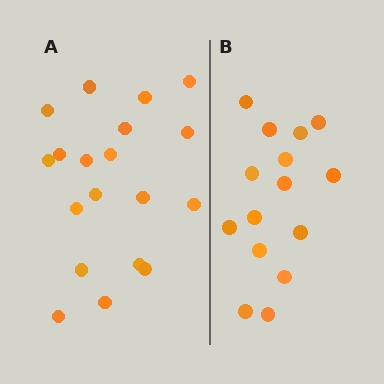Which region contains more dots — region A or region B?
Region A (the left region) has more dots.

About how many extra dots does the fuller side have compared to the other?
Region A has about 4 more dots than region B.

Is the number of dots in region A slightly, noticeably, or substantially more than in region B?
Region A has noticeably more, but not dramatically so. The ratio is roughly 1.3 to 1.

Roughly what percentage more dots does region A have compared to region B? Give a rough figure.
About 25% more.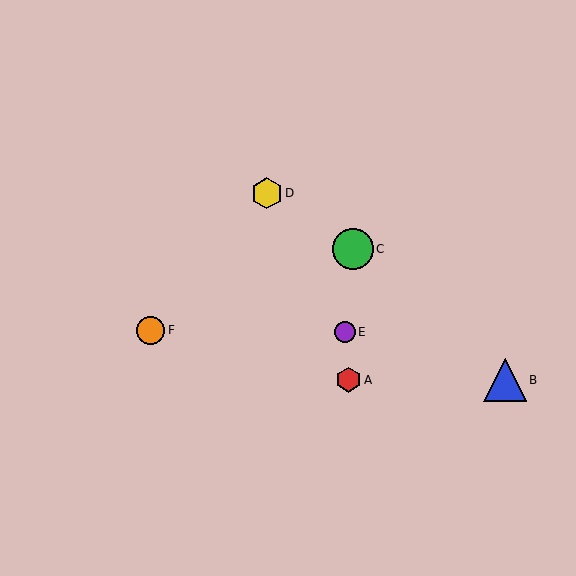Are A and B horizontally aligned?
Yes, both are at y≈380.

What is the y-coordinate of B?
Object B is at y≈380.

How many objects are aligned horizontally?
2 objects (A, B) are aligned horizontally.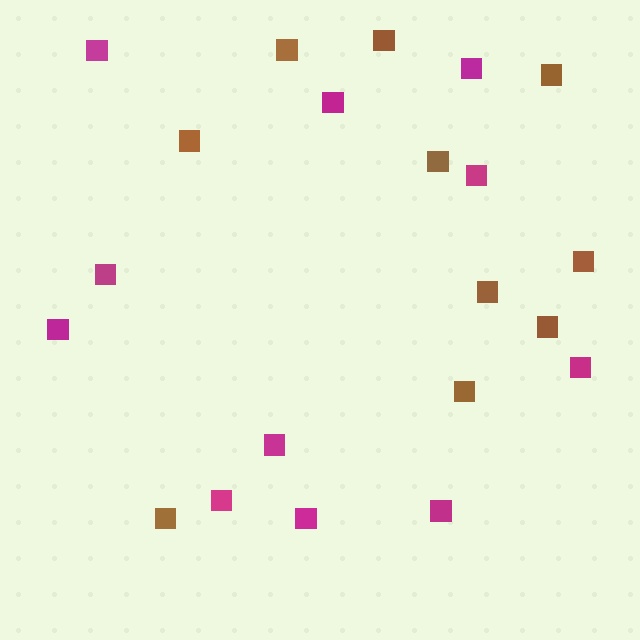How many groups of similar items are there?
There are 2 groups: one group of brown squares (10) and one group of magenta squares (11).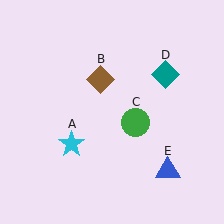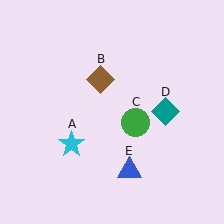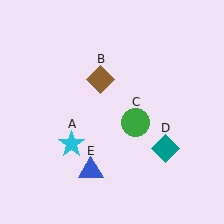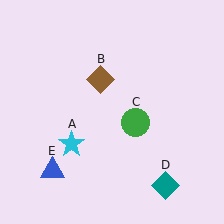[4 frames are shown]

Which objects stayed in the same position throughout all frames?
Cyan star (object A) and brown diamond (object B) and green circle (object C) remained stationary.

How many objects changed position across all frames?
2 objects changed position: teal diamond (object D), blue triangle (object E).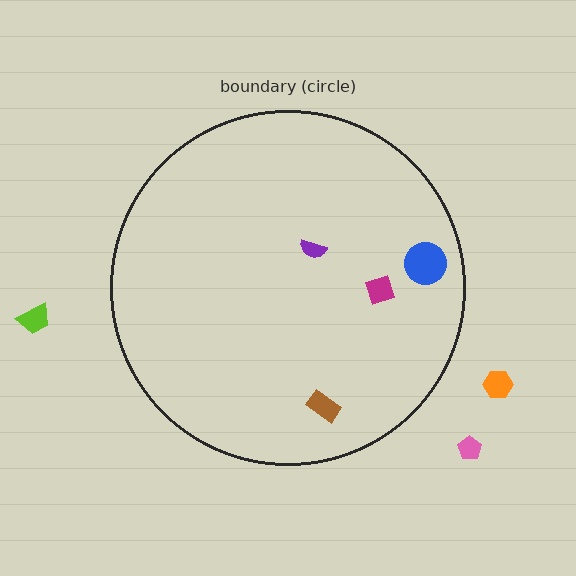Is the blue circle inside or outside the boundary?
Inside.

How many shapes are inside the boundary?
4 inside, 3 outside.